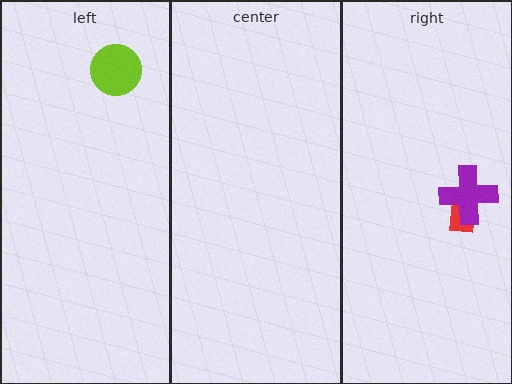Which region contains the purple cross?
The right region.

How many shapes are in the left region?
1.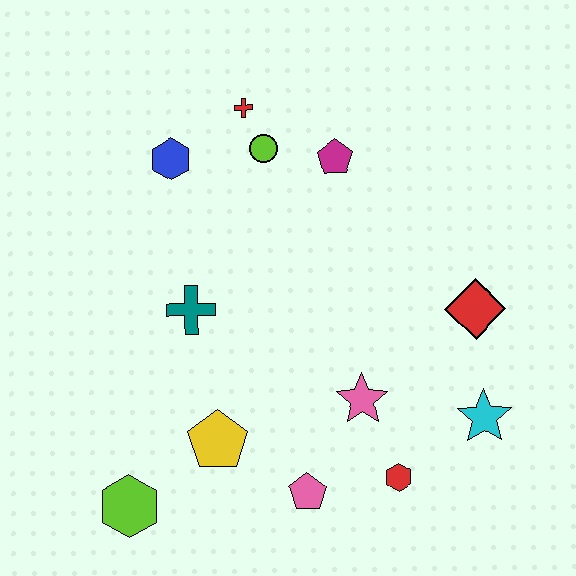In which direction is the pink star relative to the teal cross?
The pink star is to the right of the teal cross.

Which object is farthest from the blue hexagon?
The cyan star is farthest from the blue hexagon.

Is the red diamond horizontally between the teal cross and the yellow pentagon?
No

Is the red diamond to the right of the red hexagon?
Yes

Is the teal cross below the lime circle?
Yes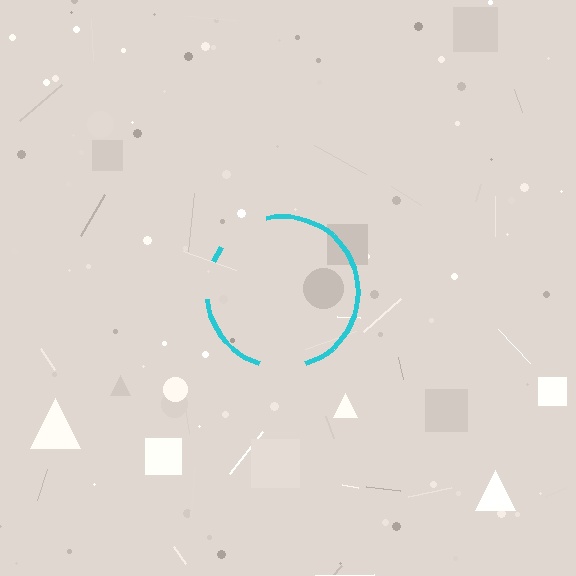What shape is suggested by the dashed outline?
The dashed outline suggests a circle.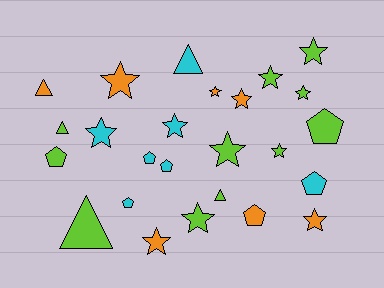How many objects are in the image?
There are 25 objects.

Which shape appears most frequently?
Star, with 13 objects.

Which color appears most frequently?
Lime, with 11 objects.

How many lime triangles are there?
There are 3 lime triangles.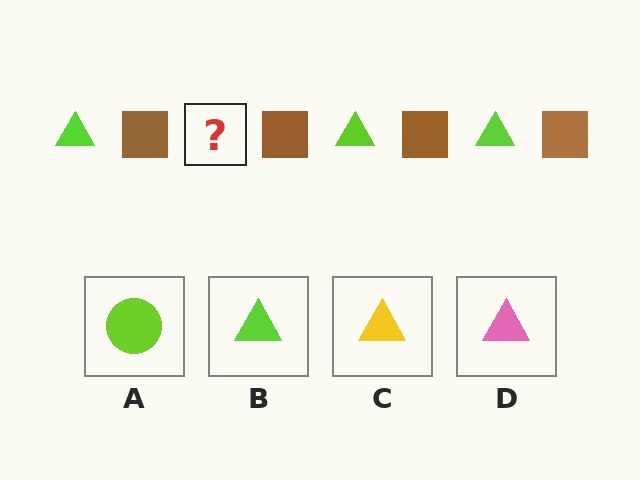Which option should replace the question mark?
Option B.